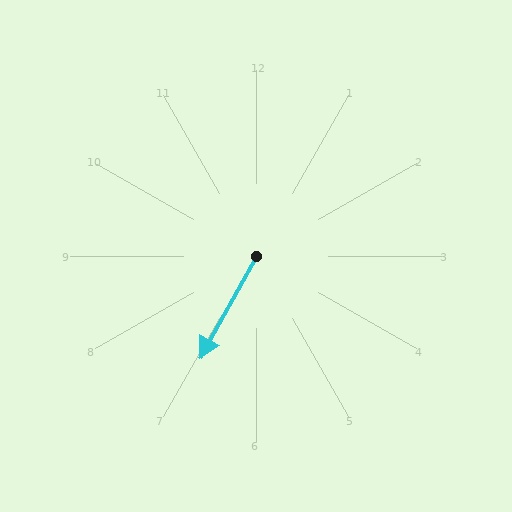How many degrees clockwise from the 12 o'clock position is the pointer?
Approximately 209 degrees.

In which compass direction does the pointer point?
Southwest.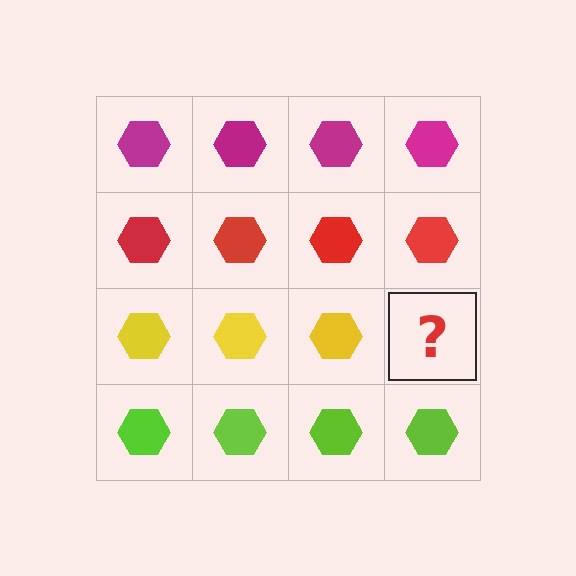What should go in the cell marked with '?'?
The missing cell should contain a yellow hexagon.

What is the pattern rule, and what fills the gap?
The rule is that each row has a consistent color. The gap should be filled with a yellow hexagon.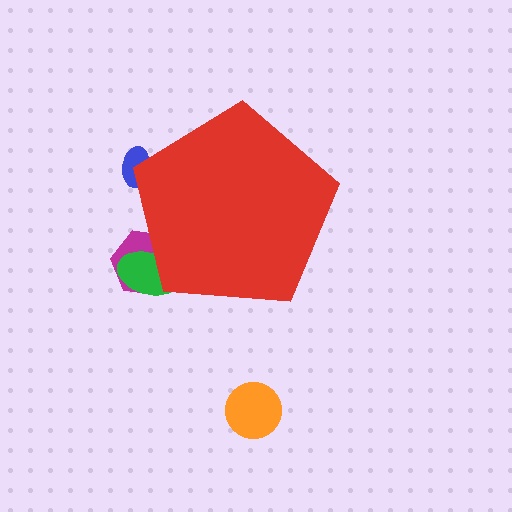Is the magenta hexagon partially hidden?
Yes, the magenta hexagon is partially hidden behind the red pentagon.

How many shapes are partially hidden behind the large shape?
3 shapes are partially hidden.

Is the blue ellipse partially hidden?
Yes, the blue ellipse is partially hidden behind the red pentagon.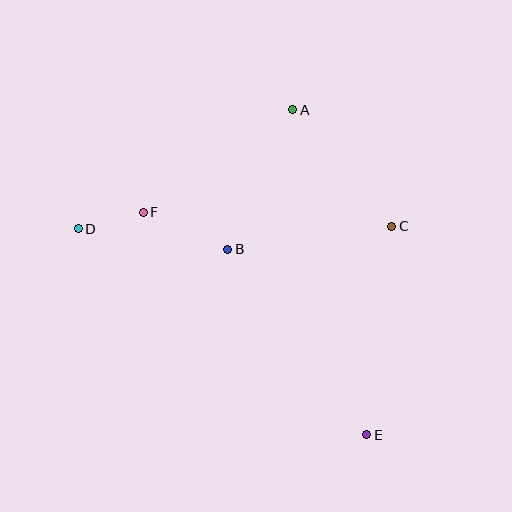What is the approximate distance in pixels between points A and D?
The distance between A and D is approximately 245 pixels.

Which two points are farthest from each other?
Points D and E are farthest from each other.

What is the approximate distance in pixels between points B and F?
The distance between B and F is approximately 92 pixels.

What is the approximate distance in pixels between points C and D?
The distance between C and D is approximately 314 pixels.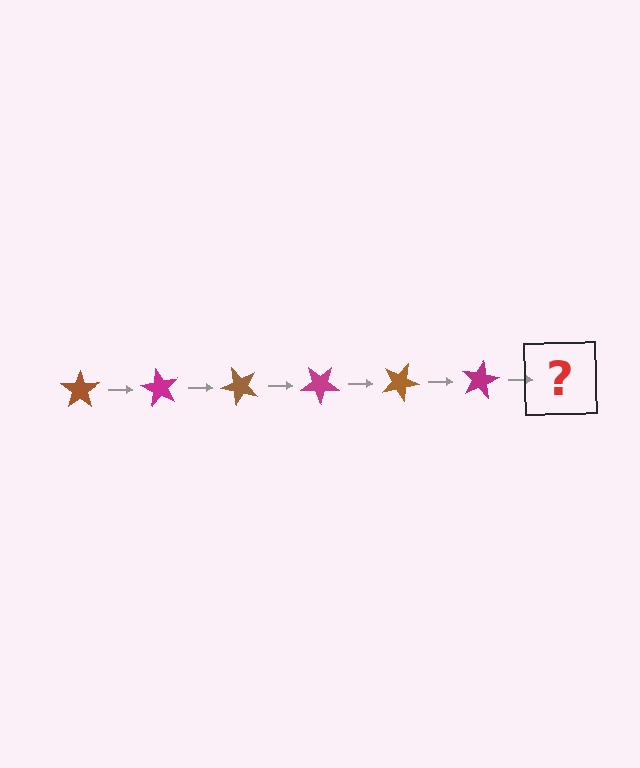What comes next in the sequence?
The next element should be a brown star, rotated 360 degrees from the start.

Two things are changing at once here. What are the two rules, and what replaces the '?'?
The two rules are that it rotates 60 degrees each step and the color cycles through brown and magenta. The '?' should be a brown star, rotated 360 degrees from the start.